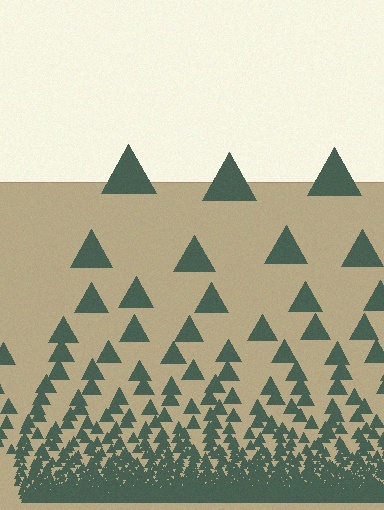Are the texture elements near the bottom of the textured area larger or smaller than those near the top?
Smaller. The gradient is inverted — elements near the bottom are smaller and denser.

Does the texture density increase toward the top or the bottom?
Density increases toward the bottom.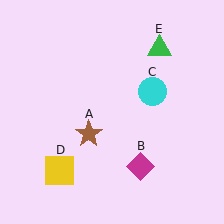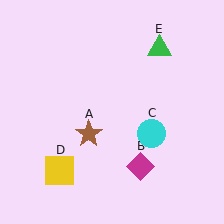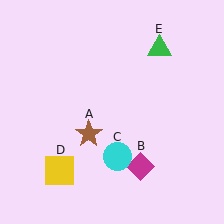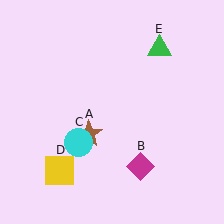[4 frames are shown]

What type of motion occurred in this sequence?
The cyan circle (object C) rotated clockwise around the center of the scene.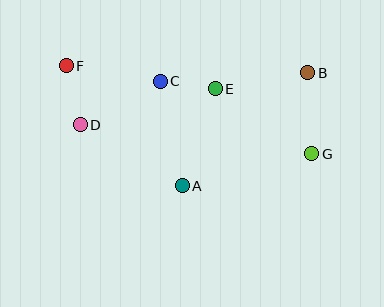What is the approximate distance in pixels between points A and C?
The distance between A and C is approximately 107 pixels.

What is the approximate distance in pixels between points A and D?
The distance between A and D is approximately 119 pixels.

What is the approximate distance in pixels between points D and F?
The distance between D and F is approximately 61 pixels.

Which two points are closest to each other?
Points C and E are closest to each other.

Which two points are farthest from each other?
Points F and G are farthest from each other.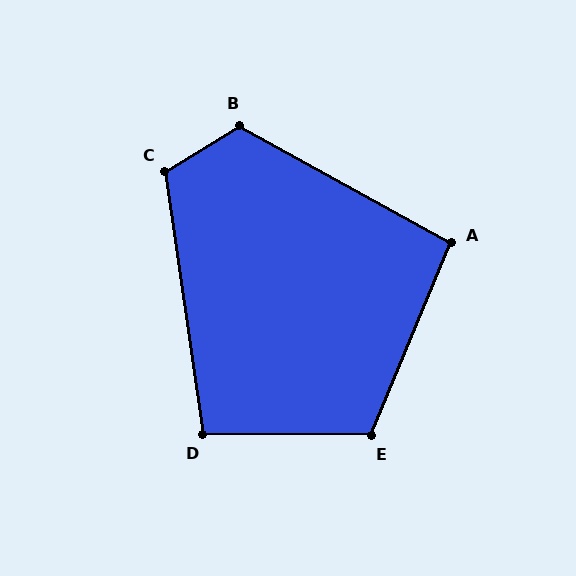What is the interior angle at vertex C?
Approximately 113 degrees (obtuse).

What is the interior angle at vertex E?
Approximately 112 degrees (obtuse).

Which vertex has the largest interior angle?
B, at approximately 120 degrees.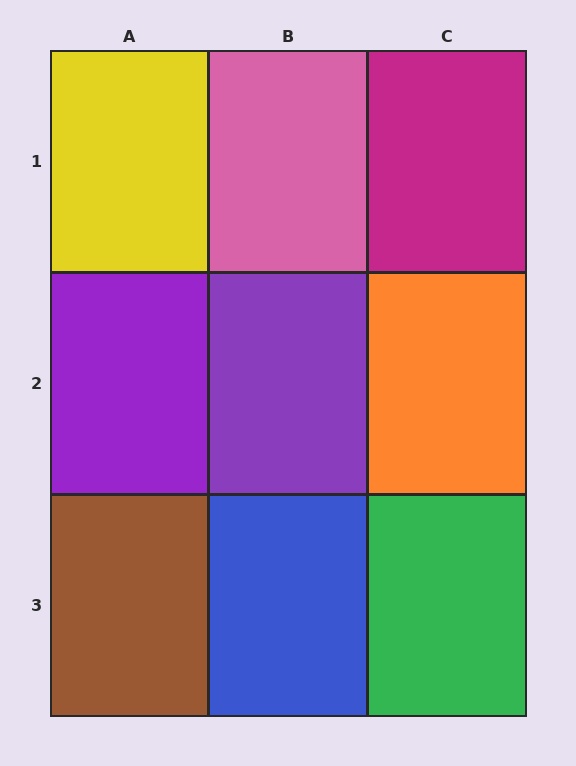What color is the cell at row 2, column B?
Purple.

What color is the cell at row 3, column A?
Brown.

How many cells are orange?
1 cell is orange.